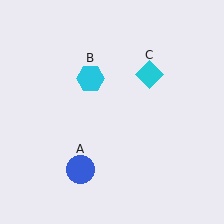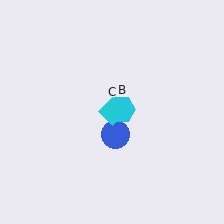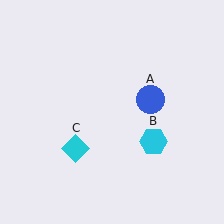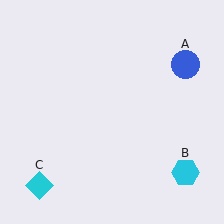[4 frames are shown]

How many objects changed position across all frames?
3 objects changed position: blue circle (object A), cyan hexagon (object B), cyan diamond (object C).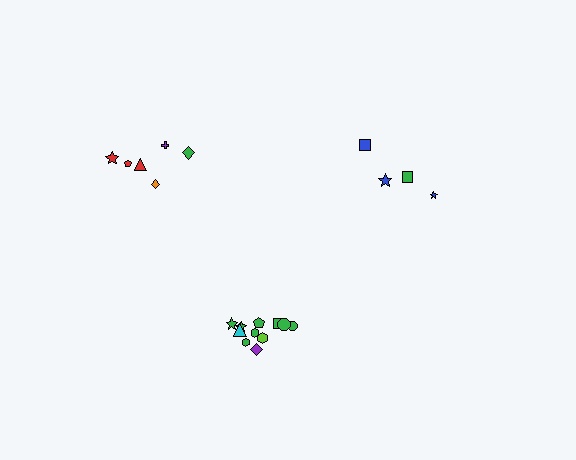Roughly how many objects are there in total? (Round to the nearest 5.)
Roughly 20 objects in total.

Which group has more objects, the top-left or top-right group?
The top-left group.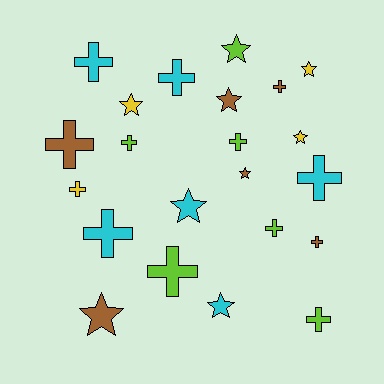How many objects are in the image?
There are 22 objects.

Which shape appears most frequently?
Cross, with 13 objects.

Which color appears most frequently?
Brown, with 6 objects.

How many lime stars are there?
There is 1 lime star.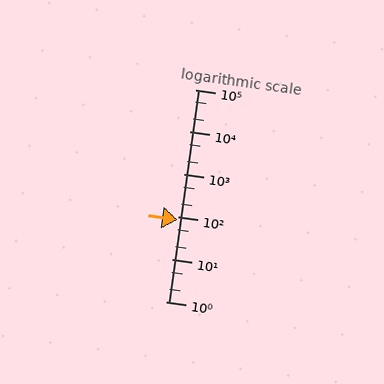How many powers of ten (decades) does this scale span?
The scale spans 5 decades, from 1 to 100000.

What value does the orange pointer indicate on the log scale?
The pointer indicates approximately 83.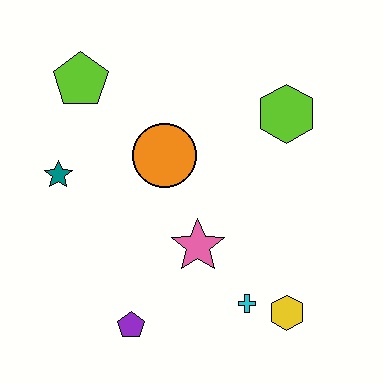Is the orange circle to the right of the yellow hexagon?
No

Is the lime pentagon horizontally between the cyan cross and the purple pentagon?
No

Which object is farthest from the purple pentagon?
The lime hexagon is farthest from the purple pentagon.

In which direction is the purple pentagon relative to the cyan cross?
The purple pentagon is to the left of the cyan cross.